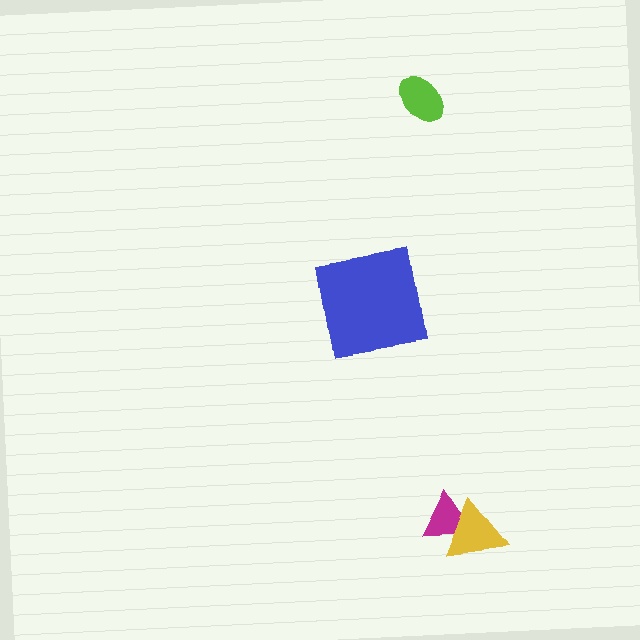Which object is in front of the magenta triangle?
The yellow triangle is in front of the magenta triangle.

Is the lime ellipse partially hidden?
No, no other shape covers it.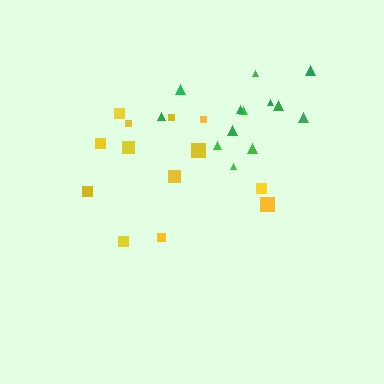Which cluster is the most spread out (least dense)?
Yellow.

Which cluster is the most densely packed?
Green.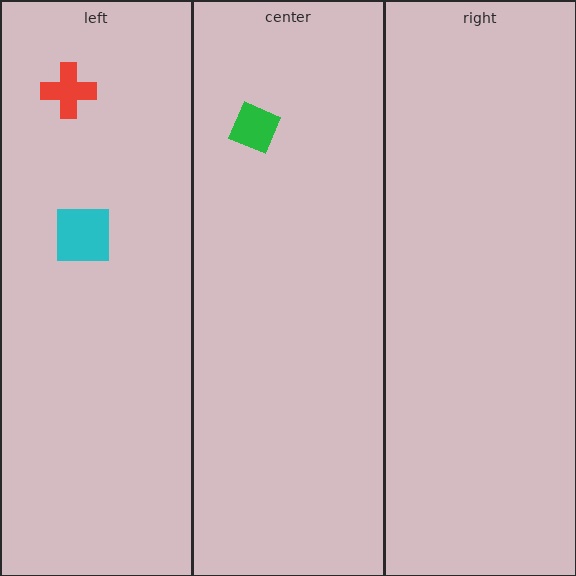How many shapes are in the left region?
2.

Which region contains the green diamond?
The center region.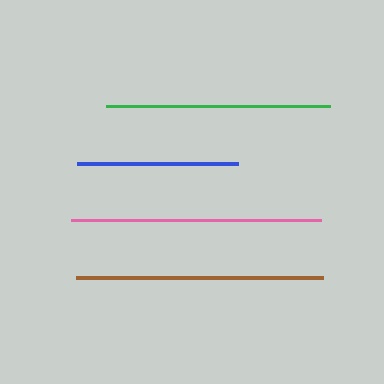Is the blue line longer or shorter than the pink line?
The pink line is longer than the blue line.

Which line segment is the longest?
The pink line is the longest at approximately 250 pixels.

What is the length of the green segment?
The green segment is approximately 224 pixels long.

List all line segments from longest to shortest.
From longest to shortest: pink, brown, green, blue.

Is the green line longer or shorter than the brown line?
The brown line is longer than the green line.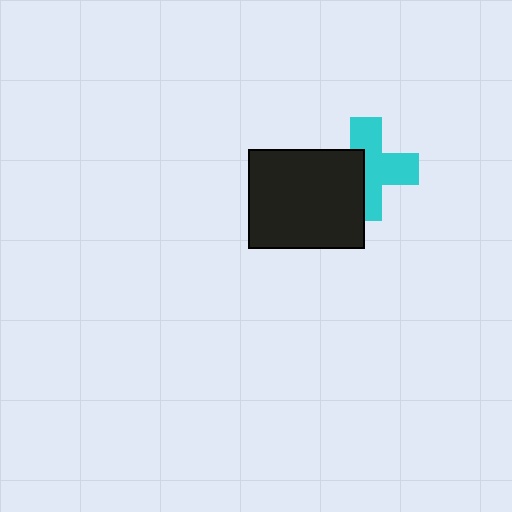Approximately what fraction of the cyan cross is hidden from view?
Roughly 40% of the cyan cross is hidden behind the black rectangle.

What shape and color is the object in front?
The object in front is a black rectangle.